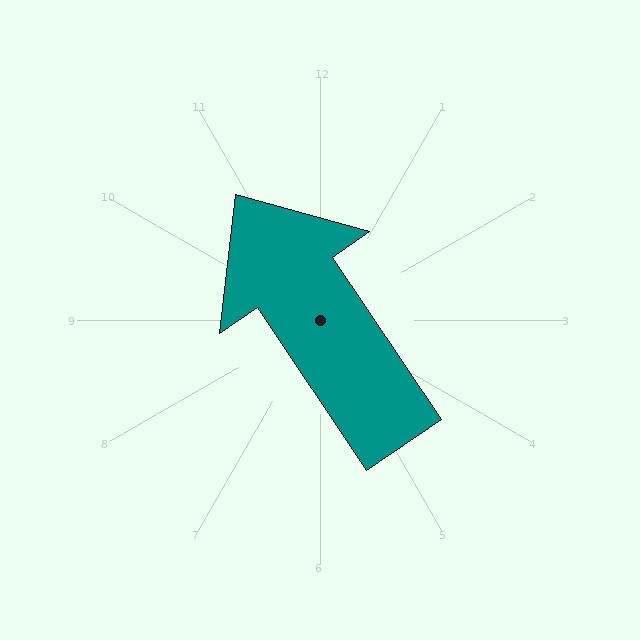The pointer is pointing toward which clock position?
Roughly 11 o'clock.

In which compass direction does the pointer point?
Northwest.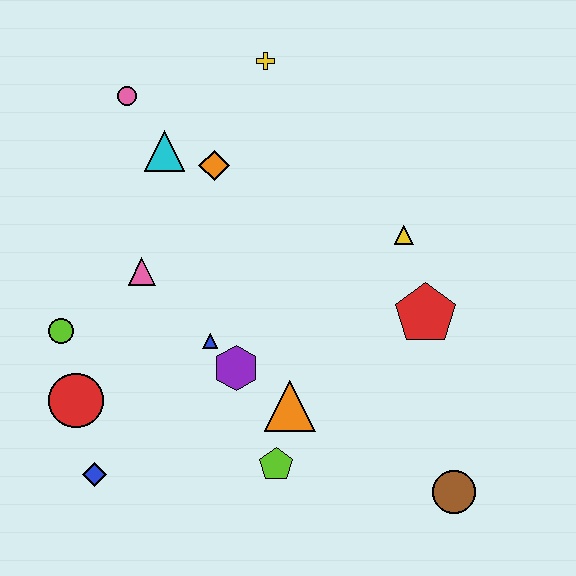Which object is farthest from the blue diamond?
The yellow cross is farthest from the blue diamond.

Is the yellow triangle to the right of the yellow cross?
Yes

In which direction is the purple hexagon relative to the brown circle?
The purple hexagon is to the left of the brown circle.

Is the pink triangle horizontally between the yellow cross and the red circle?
Yes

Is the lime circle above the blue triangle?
Yes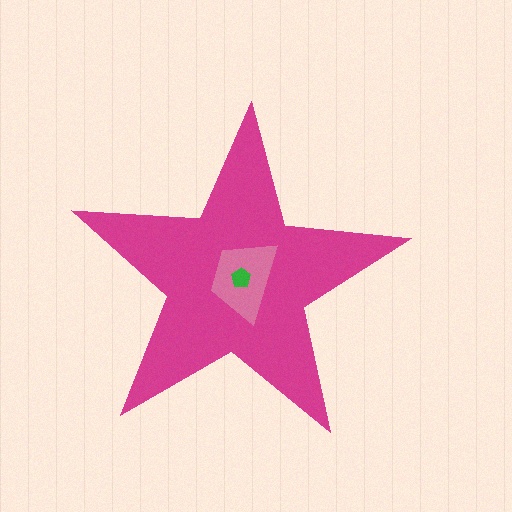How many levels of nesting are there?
3.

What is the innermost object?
The green pentagon.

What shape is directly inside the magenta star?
The pink trapezoid.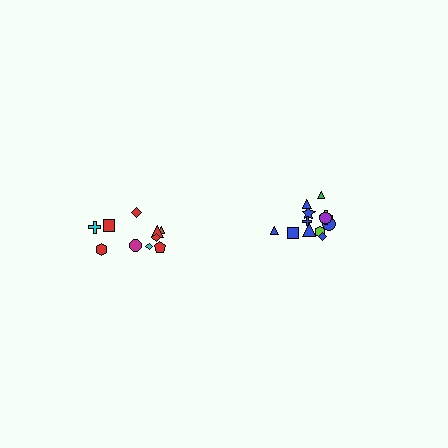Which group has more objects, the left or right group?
The right group.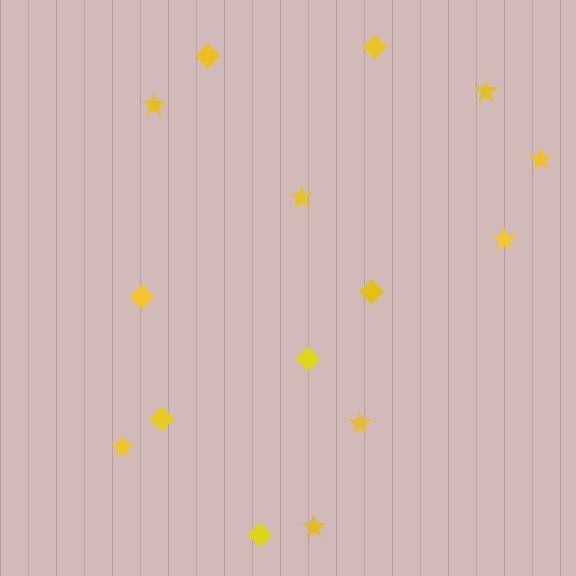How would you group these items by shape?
There are 2 groups: one group of stars (8) and one group of diamonds (7).